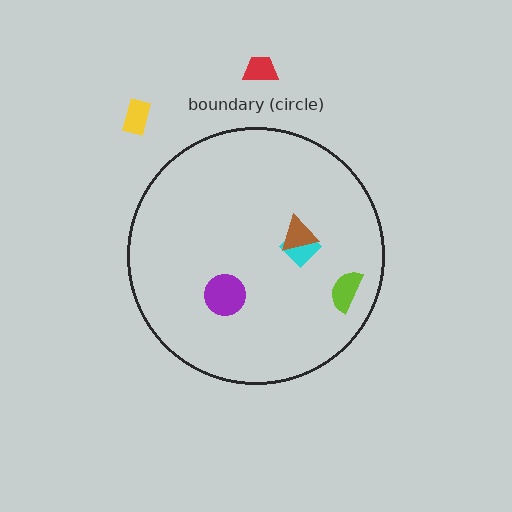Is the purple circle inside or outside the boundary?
Inside.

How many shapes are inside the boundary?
4 inside, 2 outside.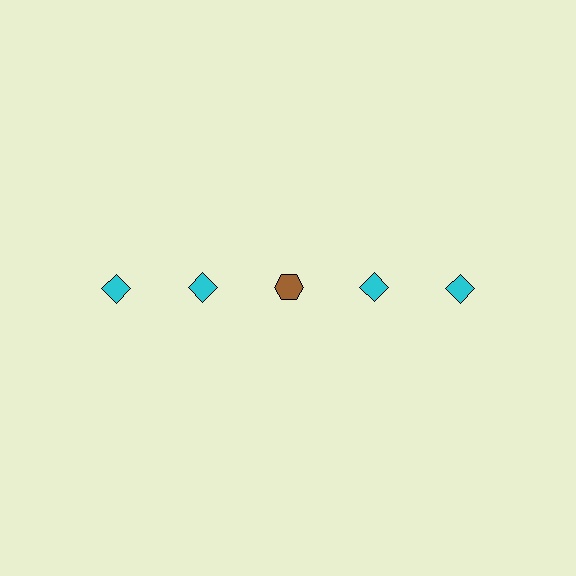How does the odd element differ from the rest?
It differs in both color (brown instead of cyan) and shape (hexagon instead of diamond).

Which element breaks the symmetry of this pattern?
The brown hexagon in the top row, center column breaks the symmetry. All other shapes are cyan diamonds.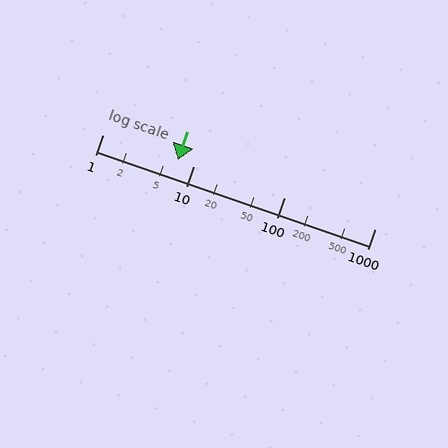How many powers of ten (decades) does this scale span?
The scale spans 3 decades, from 1 to 1000.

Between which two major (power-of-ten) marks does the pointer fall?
The pointer is between 1 and 10.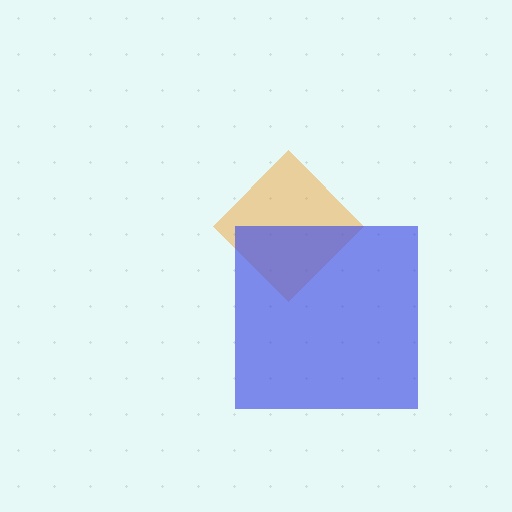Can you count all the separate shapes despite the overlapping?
Yes, there are 2 separate shapes.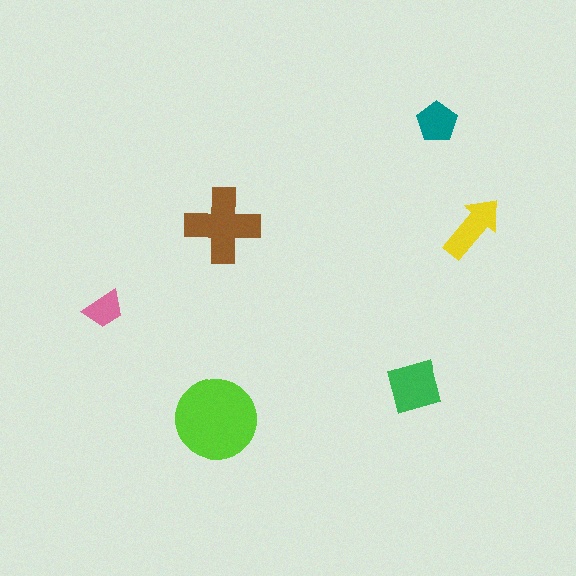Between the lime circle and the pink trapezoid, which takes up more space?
The lime circle.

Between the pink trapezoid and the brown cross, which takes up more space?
The brown cross.